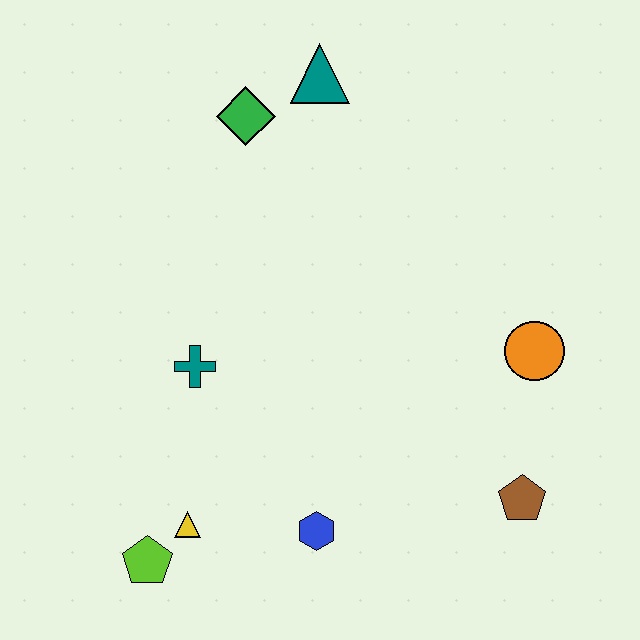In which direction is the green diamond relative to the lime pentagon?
The green diamond is above the lime pentagon.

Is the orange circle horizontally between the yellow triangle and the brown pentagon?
No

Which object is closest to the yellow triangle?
The lime pentagon is closest to the yellow triangle.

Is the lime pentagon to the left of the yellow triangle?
Yes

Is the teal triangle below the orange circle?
No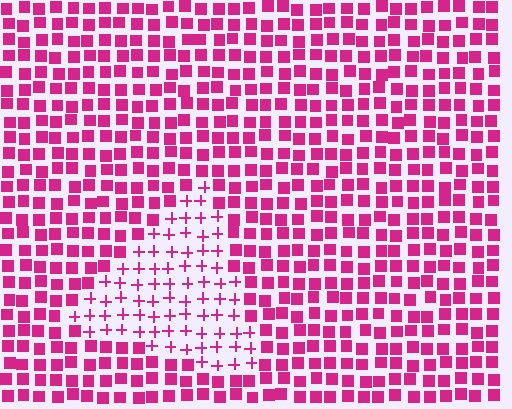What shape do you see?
I see a triangle.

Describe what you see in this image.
The image is filled with small magenta elements arranged in a uniform grid. A triangle-shaped region contains plus signs, while the surrounding area contains squares. The boundary is defined purely by the change in element shape.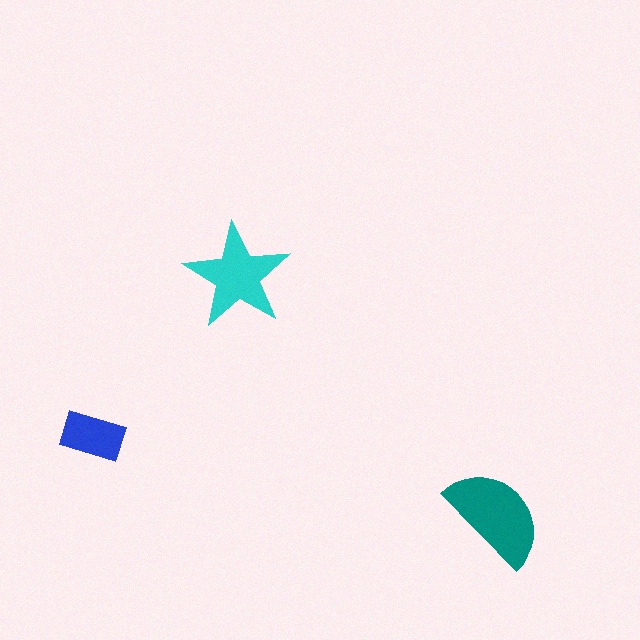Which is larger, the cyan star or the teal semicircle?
The teal semicircle.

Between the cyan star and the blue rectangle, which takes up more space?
The cyan star.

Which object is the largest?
The teal semicircle.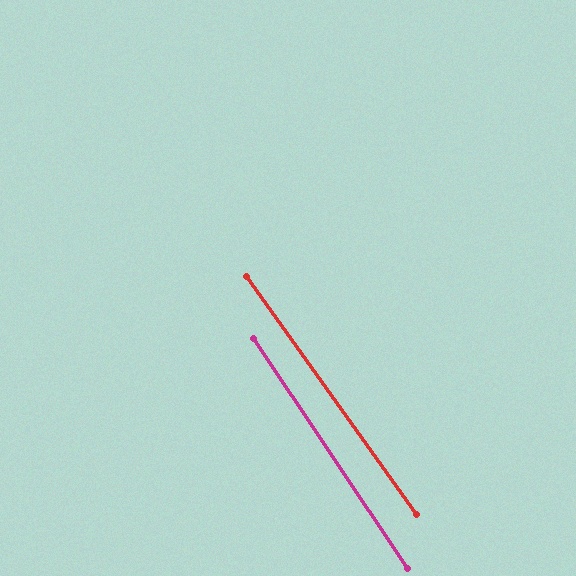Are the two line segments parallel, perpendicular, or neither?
Parallel — their directions differ by only 1.7°.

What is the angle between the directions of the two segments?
Approximately 2 degrees.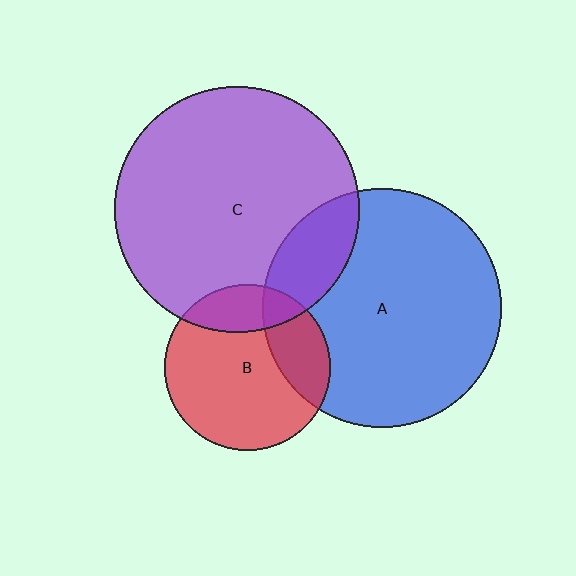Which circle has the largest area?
Circle C (purple).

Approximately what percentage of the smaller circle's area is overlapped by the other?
Approximately 25%.